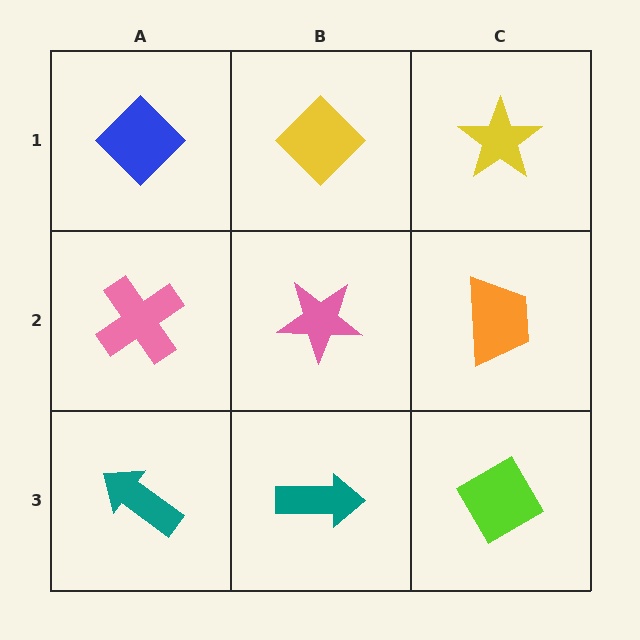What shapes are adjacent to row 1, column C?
An orange trapezoid (row 2, column C), a yellow diamond (row 1, column B).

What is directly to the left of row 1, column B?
A blue diamond.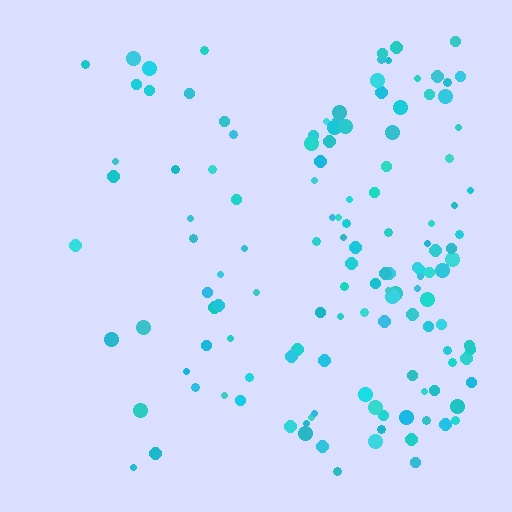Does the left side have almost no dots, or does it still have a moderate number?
Still a moderate number, just noticeably fewer than the right.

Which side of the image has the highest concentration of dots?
The right.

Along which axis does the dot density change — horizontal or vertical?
Horizontal.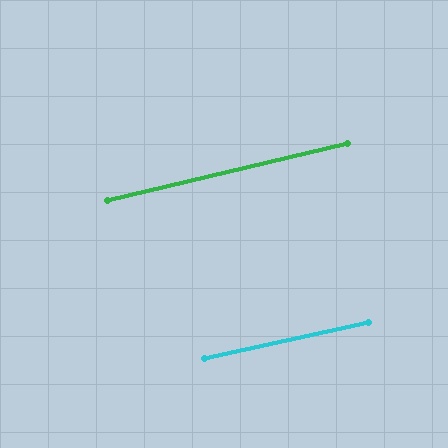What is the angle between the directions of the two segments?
Approximately 1 degree.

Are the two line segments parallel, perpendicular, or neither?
Parallel — their directions differ by only 0.5°.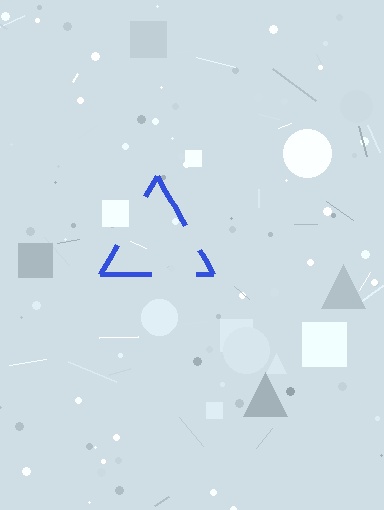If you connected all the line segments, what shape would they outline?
They would outline a triangle.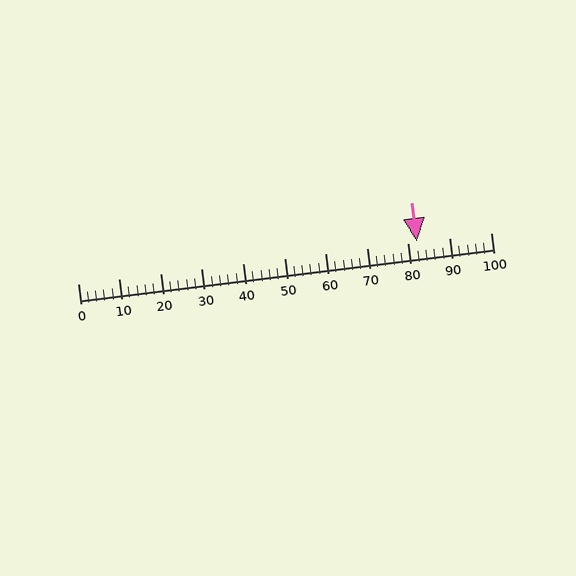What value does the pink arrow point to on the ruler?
The pink arrow points to approximately 82.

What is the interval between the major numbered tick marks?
The major tick marks are spaced 10 units apart.